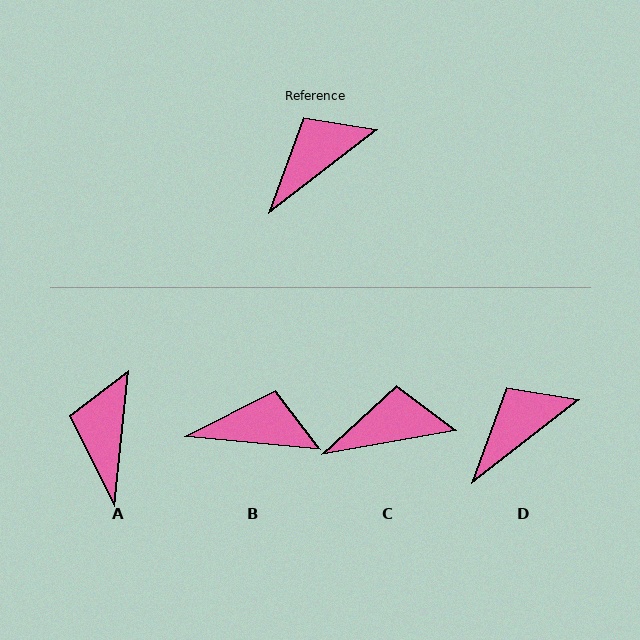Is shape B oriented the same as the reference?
No, it is off by about 43 degrees.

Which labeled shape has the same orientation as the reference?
D.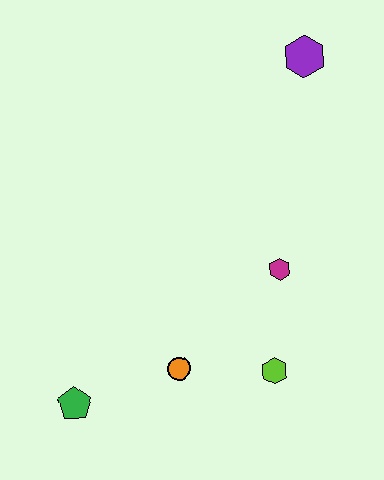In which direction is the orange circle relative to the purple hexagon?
The orange circle is below the purple hexagon.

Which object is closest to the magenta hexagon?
The lime hexagon is closest to the magenta hexagon.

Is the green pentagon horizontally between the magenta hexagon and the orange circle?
No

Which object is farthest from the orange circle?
The purple hexagon is farthest from the orange circle.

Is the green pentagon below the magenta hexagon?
Yes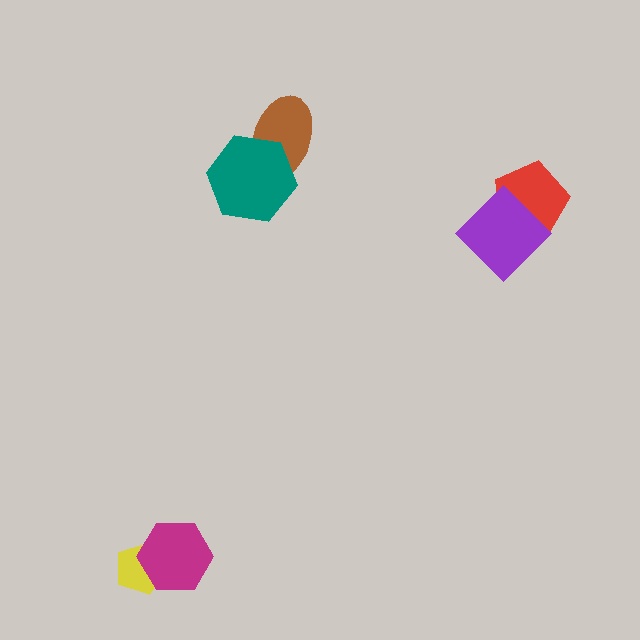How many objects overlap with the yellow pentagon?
1 object overlaps with the yellow pentagon.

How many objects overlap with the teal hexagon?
1 object overlaps with the teal hexagon.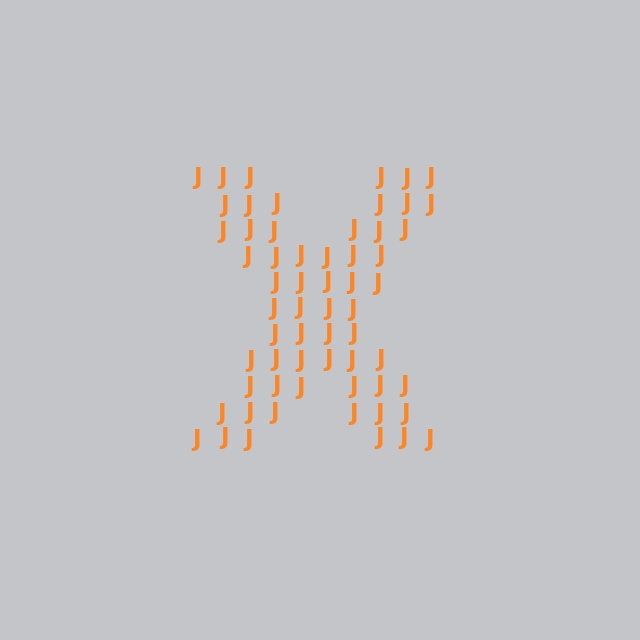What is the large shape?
The large shape is the letter X.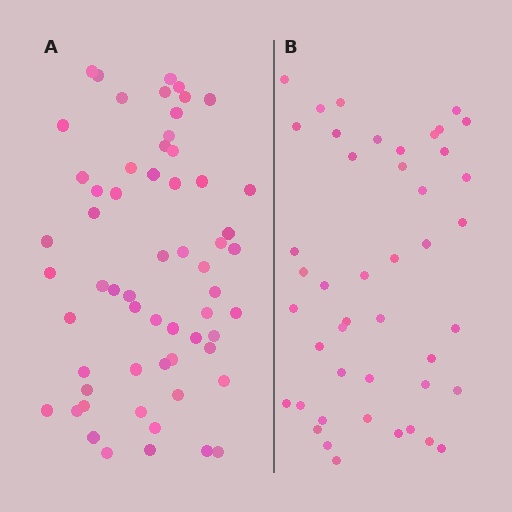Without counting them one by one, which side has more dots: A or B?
Region A (the left region) has more dots.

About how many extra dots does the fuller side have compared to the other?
Region A has approximately 15 more dots than region B.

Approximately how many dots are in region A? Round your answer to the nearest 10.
About 60 dots.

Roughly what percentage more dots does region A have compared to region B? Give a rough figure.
About 35% more.